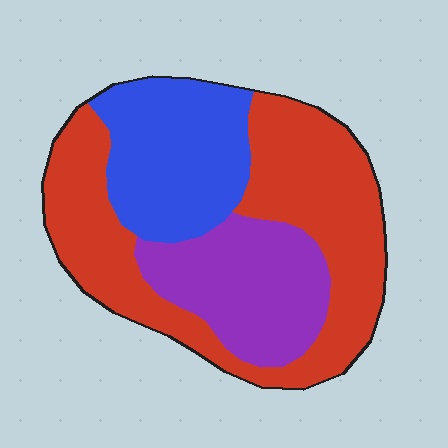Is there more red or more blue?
Red.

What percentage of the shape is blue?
Blue covers roughly 25% of the shape.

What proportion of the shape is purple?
Purple takes up about one quarter (1/4) of the shape.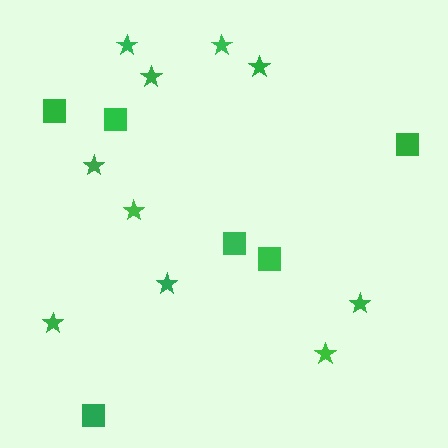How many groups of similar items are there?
There are 2 groups: one group of stars (10) and one group of squares (6).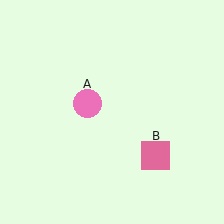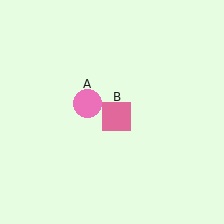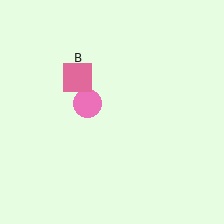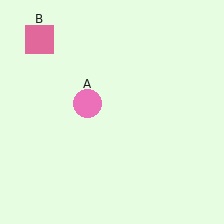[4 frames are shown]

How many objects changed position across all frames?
1 object changed position: pink square (object B).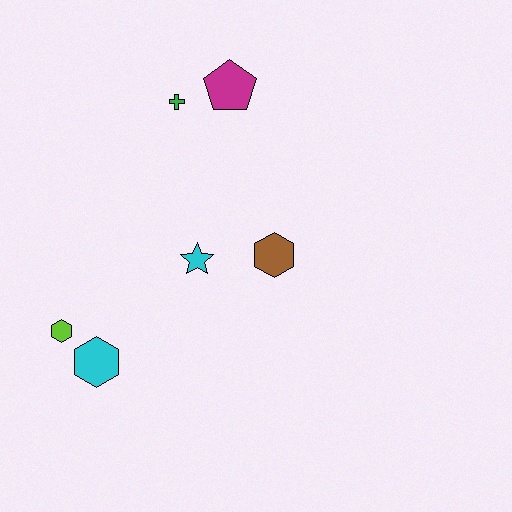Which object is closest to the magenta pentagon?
The green cross is closest to the magenta pentagon.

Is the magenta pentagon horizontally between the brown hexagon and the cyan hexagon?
Yes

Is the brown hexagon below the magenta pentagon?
Yes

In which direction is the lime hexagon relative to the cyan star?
The lime hexagon is to the left of the cyan star.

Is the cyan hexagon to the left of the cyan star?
Yes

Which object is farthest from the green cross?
The cyan hexagon is farthest from the green cross.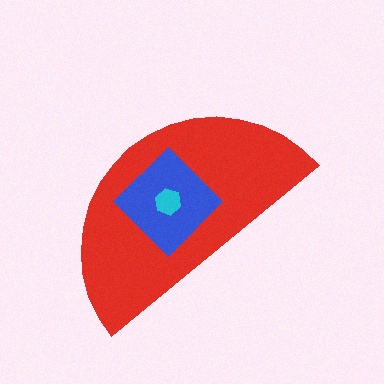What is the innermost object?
The cyan hexagon.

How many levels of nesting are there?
3.